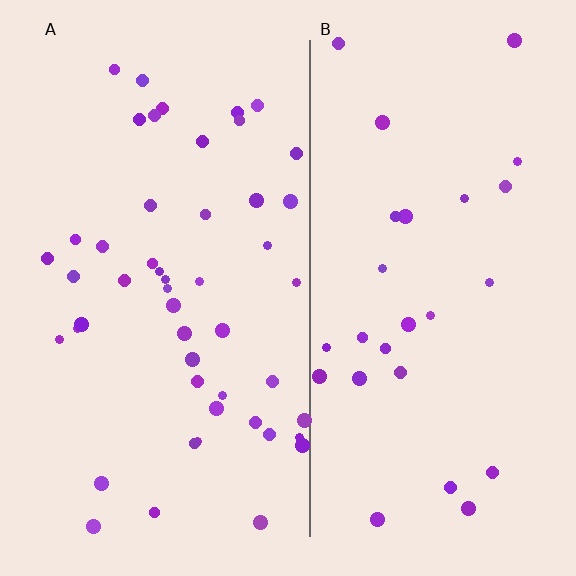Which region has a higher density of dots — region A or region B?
A (the left).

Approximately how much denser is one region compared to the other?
Approximately 1.8× — region A over region B.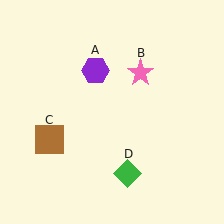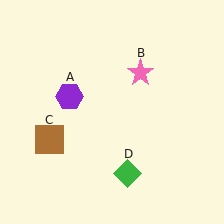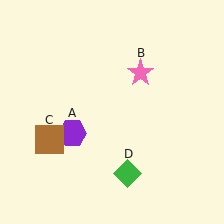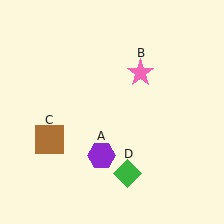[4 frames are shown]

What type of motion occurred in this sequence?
The purple hexagon (object A) rotated counterclockwise around the center of the scene.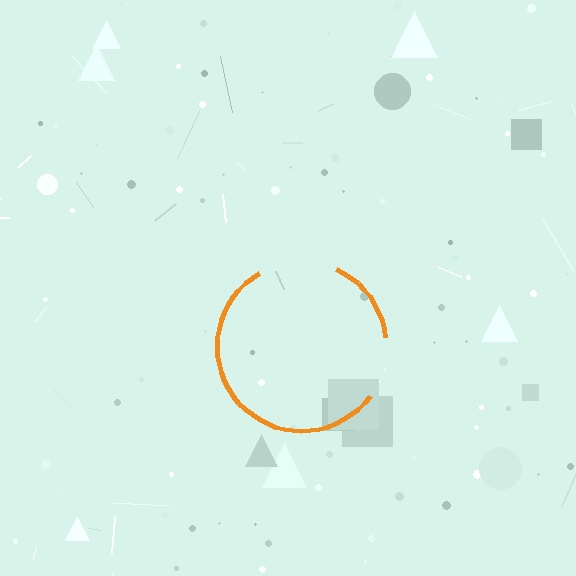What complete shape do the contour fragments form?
The contour fragments form a circle.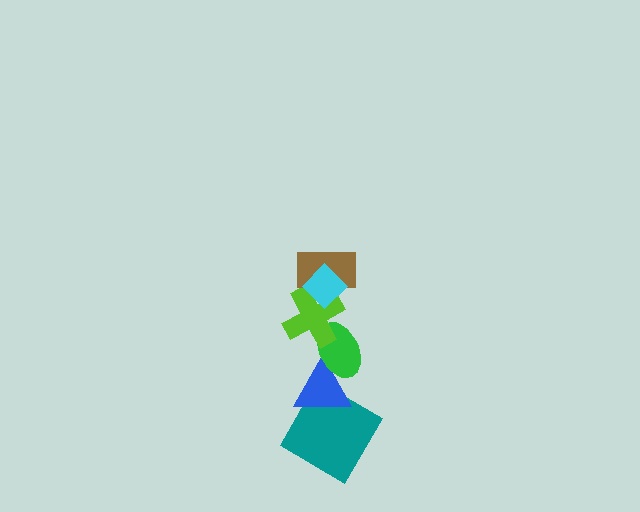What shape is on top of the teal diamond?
The blue triangle is on top of the teal diamond.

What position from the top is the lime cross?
The lime cross is 3rd from the top.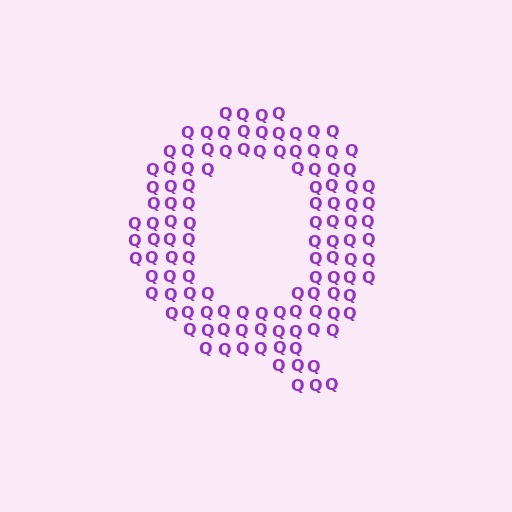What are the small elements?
The small elements are letter Q's.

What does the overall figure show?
The overall figure shows the letter Q.